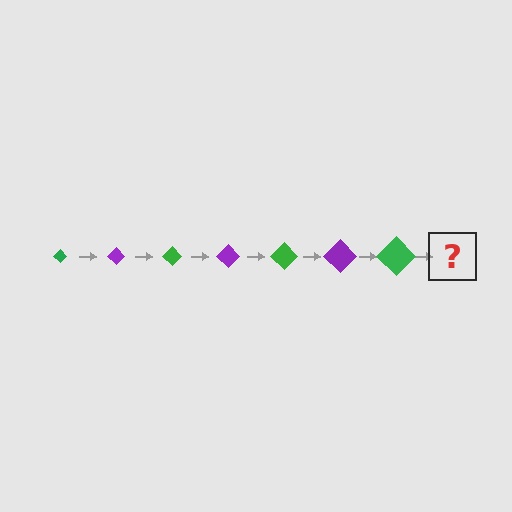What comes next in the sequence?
The next element should be a purple diamond, larger than the previous one.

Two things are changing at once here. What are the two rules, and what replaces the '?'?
The two rules are that the diamond grows larger each step and the color cycles through green and purple. The '?' should be a purple diamond, larger than the previous one.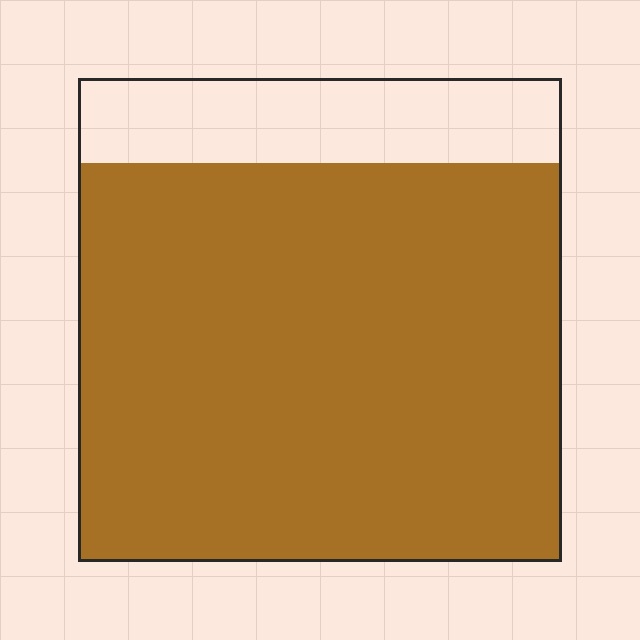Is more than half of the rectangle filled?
Yes.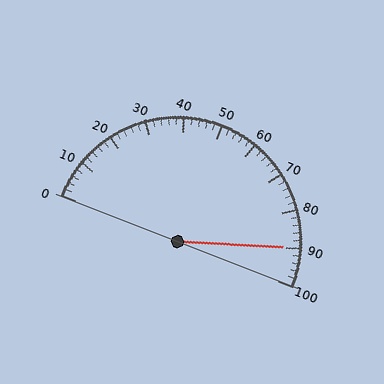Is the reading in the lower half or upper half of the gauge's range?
The reading is in the upper half of the range (0 to 100).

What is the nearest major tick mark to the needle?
The nearest major tick mark is 90.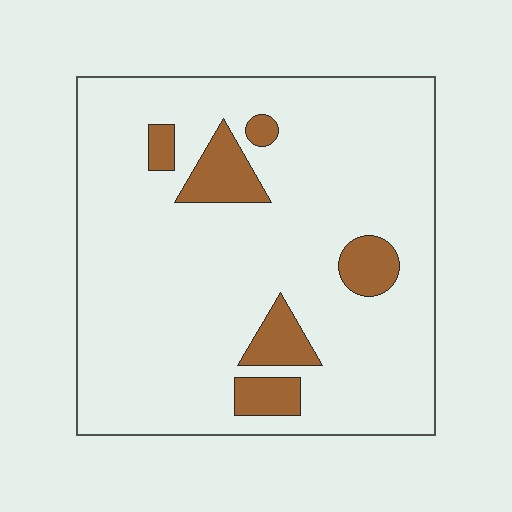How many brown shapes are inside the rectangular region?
6.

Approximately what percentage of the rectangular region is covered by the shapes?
Approximately 10%.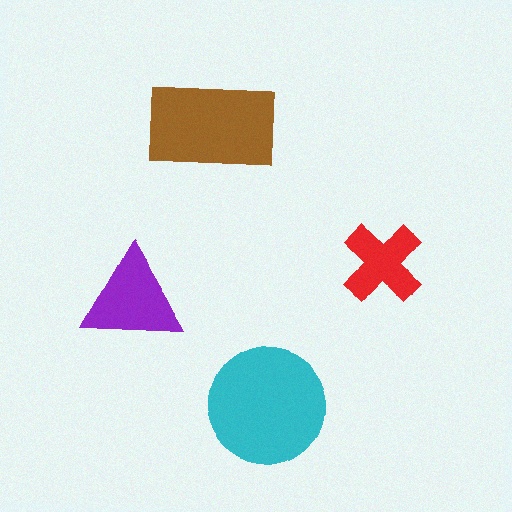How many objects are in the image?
There are 4 objects in the image.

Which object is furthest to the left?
The purple triangle is leftmost.